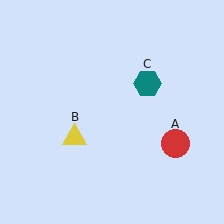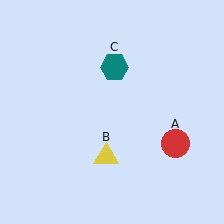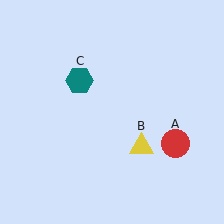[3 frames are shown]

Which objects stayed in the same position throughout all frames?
Red circle (object A) remained stationary.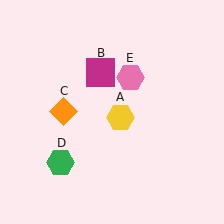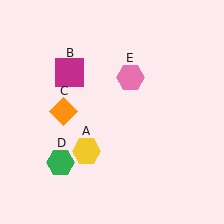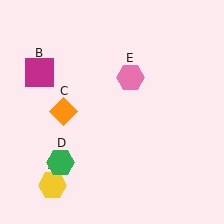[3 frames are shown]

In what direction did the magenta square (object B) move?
The magenta square (object B) moved left.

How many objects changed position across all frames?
2 objects changed position: yellow hexagon (object A), magenta square (object B).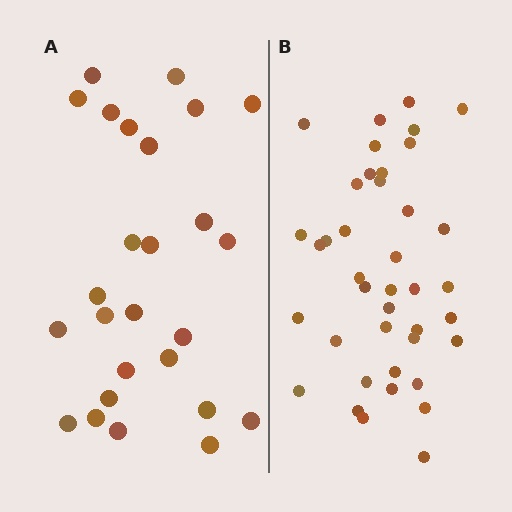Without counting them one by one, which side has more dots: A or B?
Region B (the right region) has more dots.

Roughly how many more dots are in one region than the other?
Region B has approximately 15 more dots than region A.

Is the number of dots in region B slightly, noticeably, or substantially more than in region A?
Region B has substantially more. The ratio is roughly 1.5 to 1.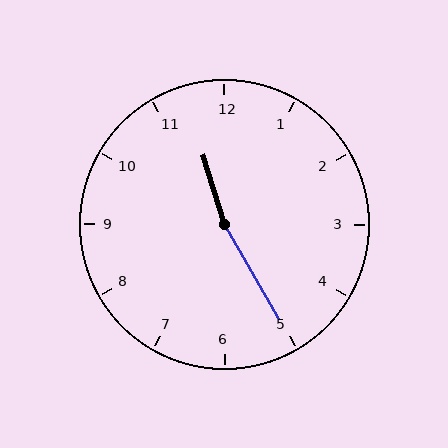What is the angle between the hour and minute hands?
Approximately 168 degrees.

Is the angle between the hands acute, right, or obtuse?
It is obtuse.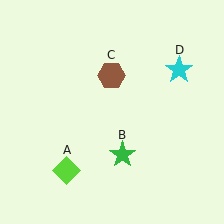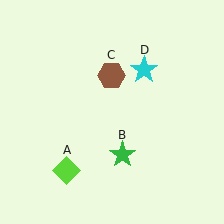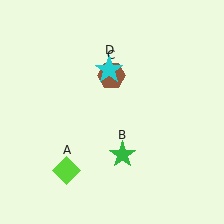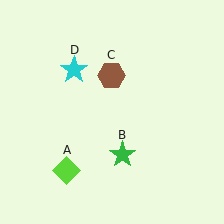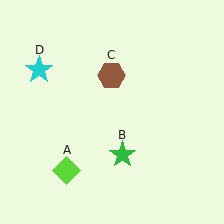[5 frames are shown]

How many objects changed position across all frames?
1 object changed position: cyan star (object D).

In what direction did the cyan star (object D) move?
The cyan star (object D) moved left.